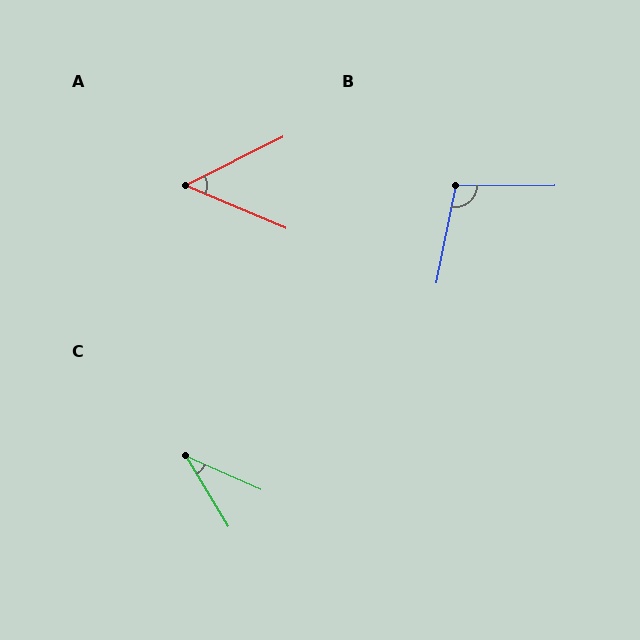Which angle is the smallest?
C, at approximately 35 degrees.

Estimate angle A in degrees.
Approximately 49 degrees.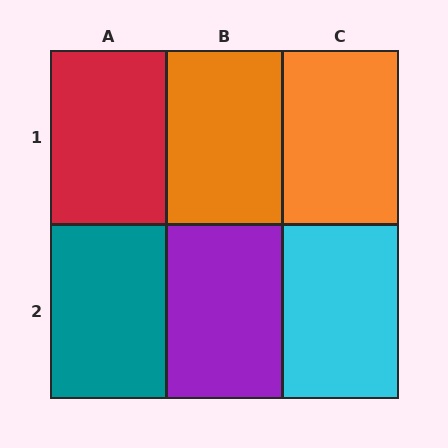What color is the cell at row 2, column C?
Cyan.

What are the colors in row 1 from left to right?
Red, orange, orange.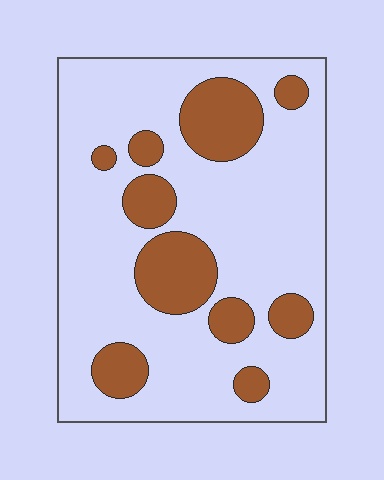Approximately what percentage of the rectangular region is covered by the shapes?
Approximately 25%.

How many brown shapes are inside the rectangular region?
10.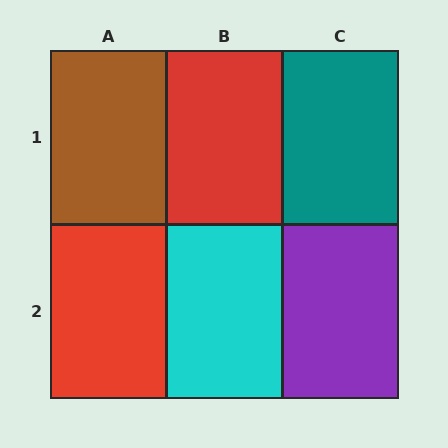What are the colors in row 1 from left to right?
Brown, red, teal.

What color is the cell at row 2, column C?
Purple.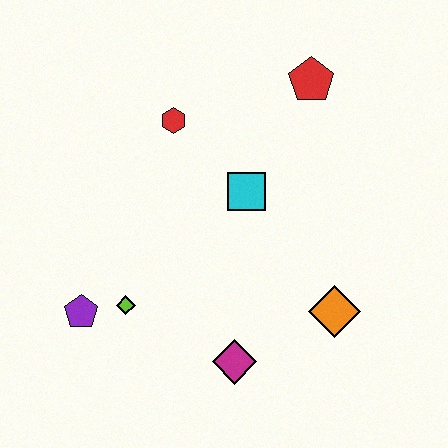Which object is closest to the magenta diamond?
The orange diamond is closest to the magenta diamond.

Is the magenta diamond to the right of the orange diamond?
No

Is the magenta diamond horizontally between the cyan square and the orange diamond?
No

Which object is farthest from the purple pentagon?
The red pentagon is farthest from the purple pentagon.